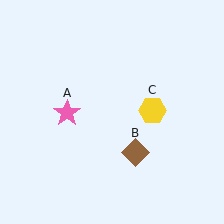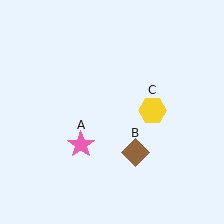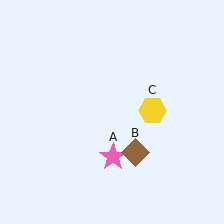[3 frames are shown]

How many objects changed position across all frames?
1 object changed position: pink star (object A).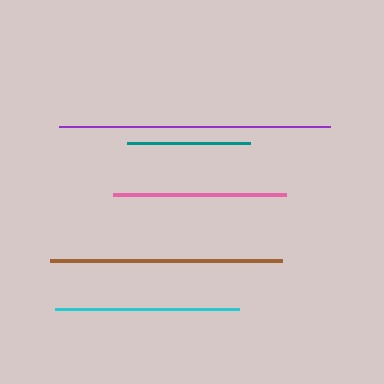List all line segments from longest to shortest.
From longest to shortest: purple, brown, cyan, pink, teal.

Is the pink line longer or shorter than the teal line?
The pink line is longer than the teal line.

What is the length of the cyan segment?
The cyan segment is approximately 183 pixels long.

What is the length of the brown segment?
The brown segment is approximately 233 pixels long.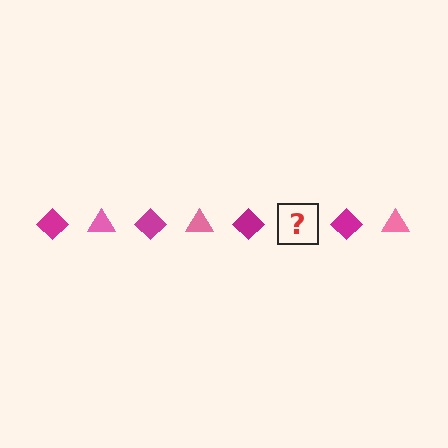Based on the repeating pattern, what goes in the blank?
The blank should be a pink triangle.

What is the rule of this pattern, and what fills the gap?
The rule is that the pattern alternates between magenta diamond and pink triangle. The gap should be filled with a pink triangle.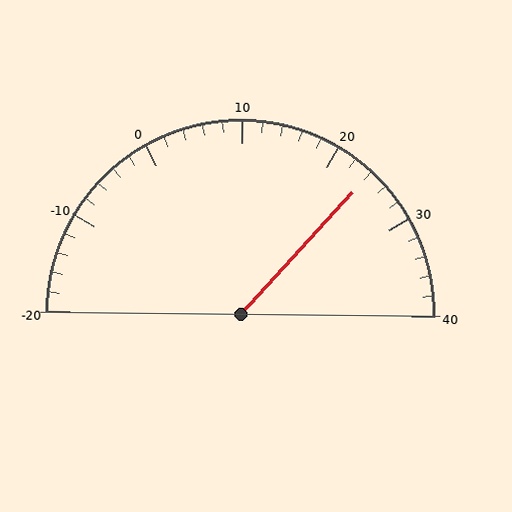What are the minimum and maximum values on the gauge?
The gauge ranges from -20 to 40.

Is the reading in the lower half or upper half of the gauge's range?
The reading is in the upper half of the range (-20 to 40).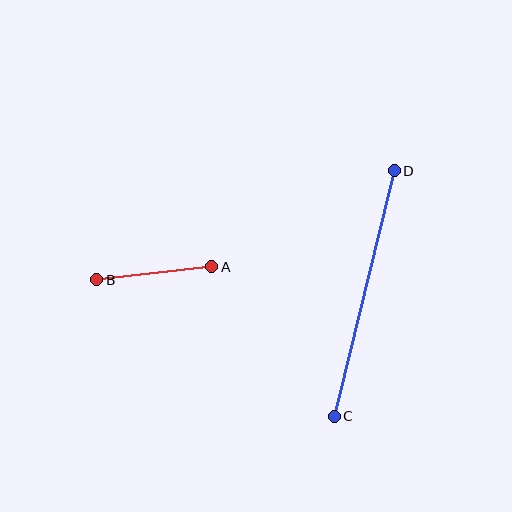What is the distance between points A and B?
The distance is approximately 116 pixels.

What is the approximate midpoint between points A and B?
The midpoint is at approximately (154, 273) pixels.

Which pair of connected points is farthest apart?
Points C and D are farthest apart.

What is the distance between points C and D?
The distance is approximately 253 pixels.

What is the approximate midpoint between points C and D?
The midpoint is at approximately (364, 293) pixels.